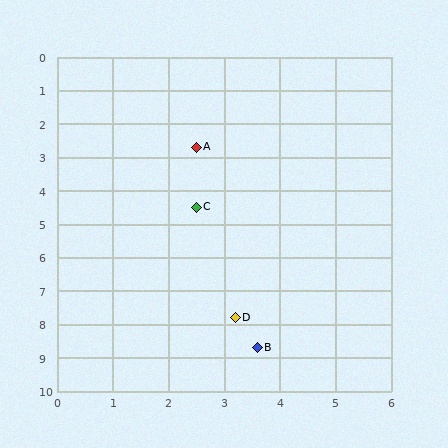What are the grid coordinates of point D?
Point D is at approximately (3.2, 7.8).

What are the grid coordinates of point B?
Point B is at approximately (3.6, 8.7).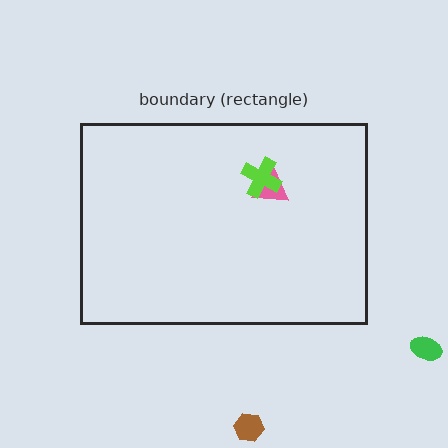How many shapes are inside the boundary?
2 inside, 2 outside.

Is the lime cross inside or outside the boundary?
Inside.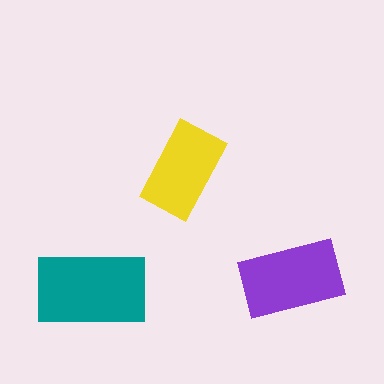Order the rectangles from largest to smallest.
the teal one, the purple one, the yellow one.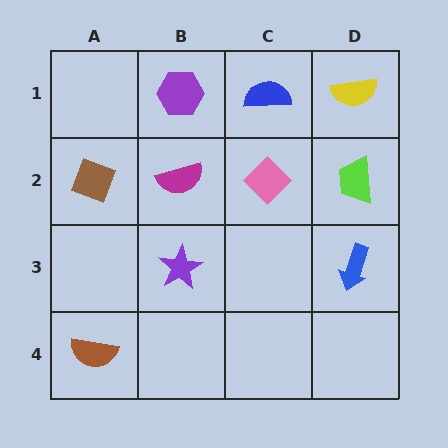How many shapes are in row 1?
3 shapes.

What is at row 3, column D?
A blue arrow.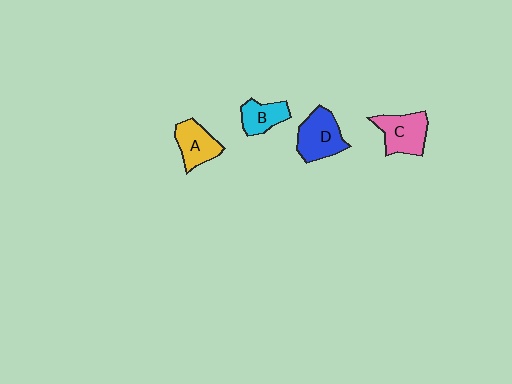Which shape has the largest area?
Shape D (blue).